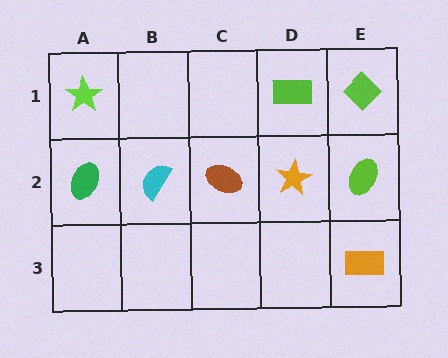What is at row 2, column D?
An orange star.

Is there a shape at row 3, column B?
No, that cell is empty.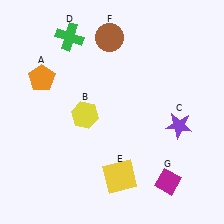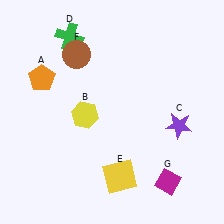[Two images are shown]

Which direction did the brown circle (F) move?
The brown circle (F) moved left.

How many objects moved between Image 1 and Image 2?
1 object moved between the two images.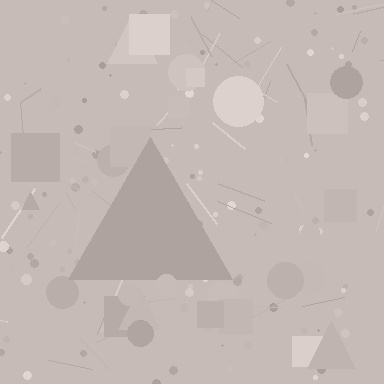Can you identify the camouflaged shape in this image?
The camouflaged shape is a triangle.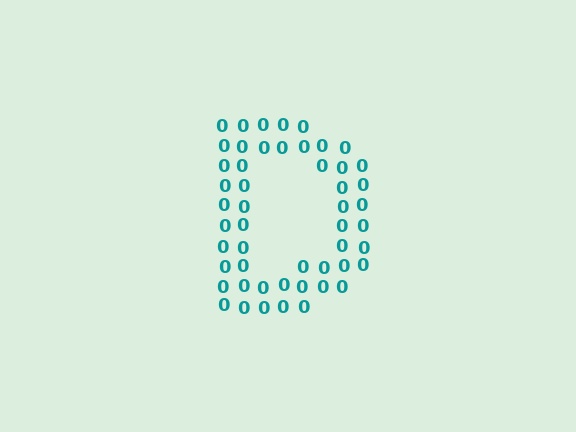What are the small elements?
The small elements are digit 0's.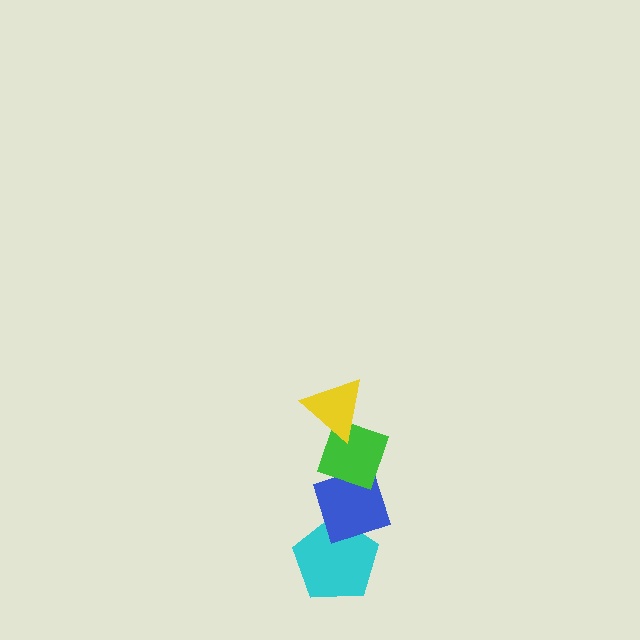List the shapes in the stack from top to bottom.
From top to bottom: the yellow triangle, the green diamond, the blue diamond, the cyan pentagon.